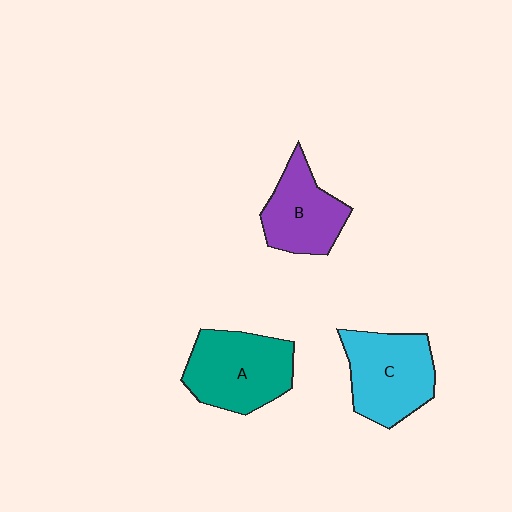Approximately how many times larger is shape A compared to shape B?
Approximately 1.3 times.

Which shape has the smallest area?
Shape B (purple).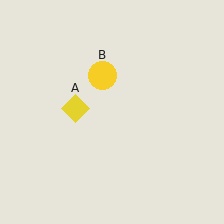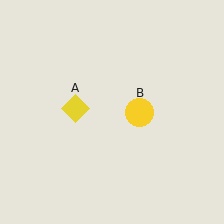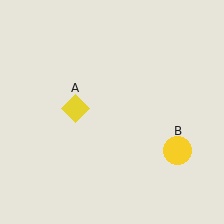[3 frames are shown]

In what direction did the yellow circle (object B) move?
The yellow circle (object B) moved down and to the right.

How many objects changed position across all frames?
1 object changed position: yellow circle (object B).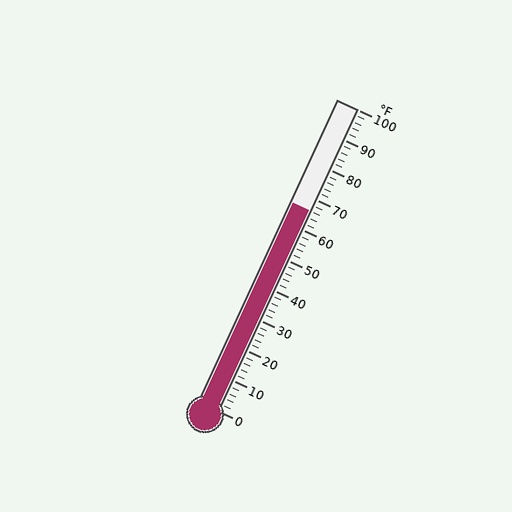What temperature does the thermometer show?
The thermometer shows approximately 66°F.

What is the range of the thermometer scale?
The thermometer scale ranges from 0°F to 100°F.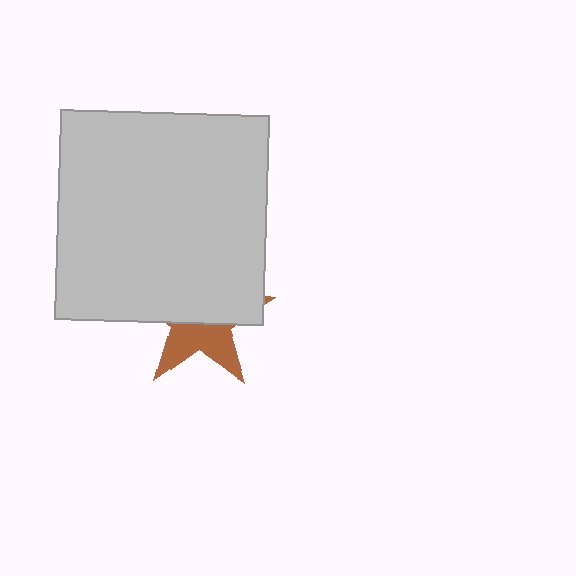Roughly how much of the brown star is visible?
A small part of it is visible (roughly 41%).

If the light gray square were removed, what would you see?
You would see the complete brown star.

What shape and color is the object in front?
The object in front is a light gray square.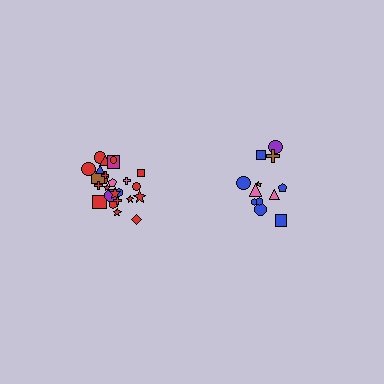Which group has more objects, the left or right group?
The left group.